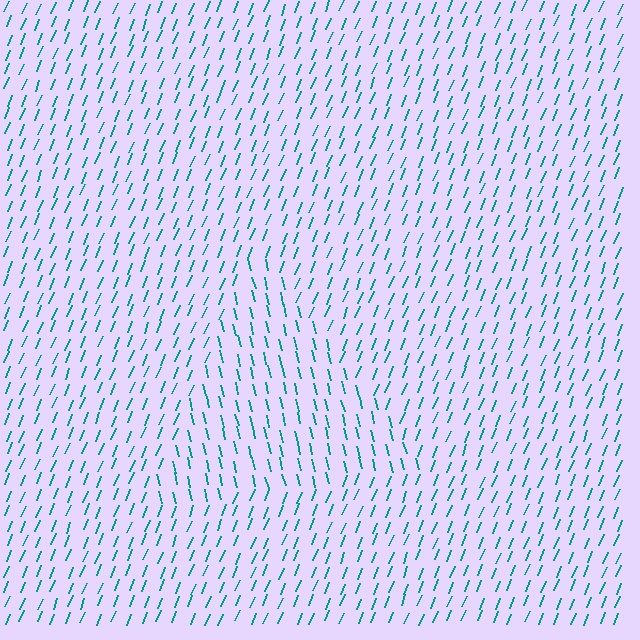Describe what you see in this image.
The image is filled with small teal line segments. A triangle region in the image has lines oriented differently from the surrounding lines, creating a visible texture boundary.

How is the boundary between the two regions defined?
The boundary is defined purely by a change in line orientation (approximately 36 degrees difference). All lines are the same color and thickness.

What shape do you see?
I see a triangle.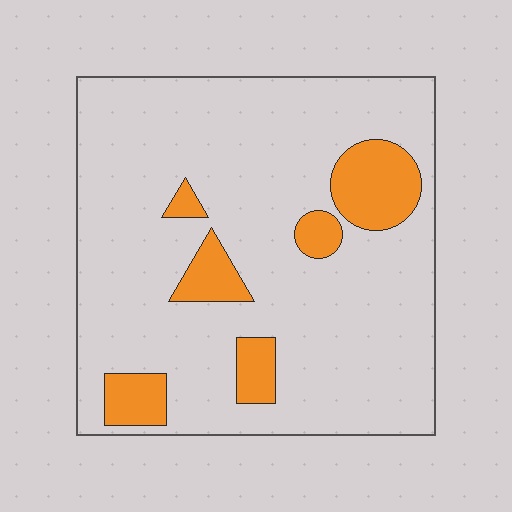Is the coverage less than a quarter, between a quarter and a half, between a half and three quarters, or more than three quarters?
Less than a quarter.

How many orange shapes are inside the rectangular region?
6.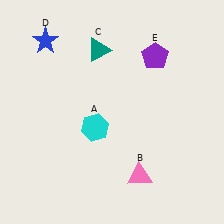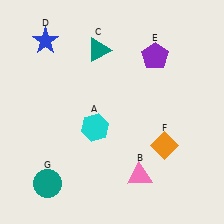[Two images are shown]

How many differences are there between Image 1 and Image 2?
There are 2 differences between the two images.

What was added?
An orange diamond (F), a teal circle (G) were added in Image 2.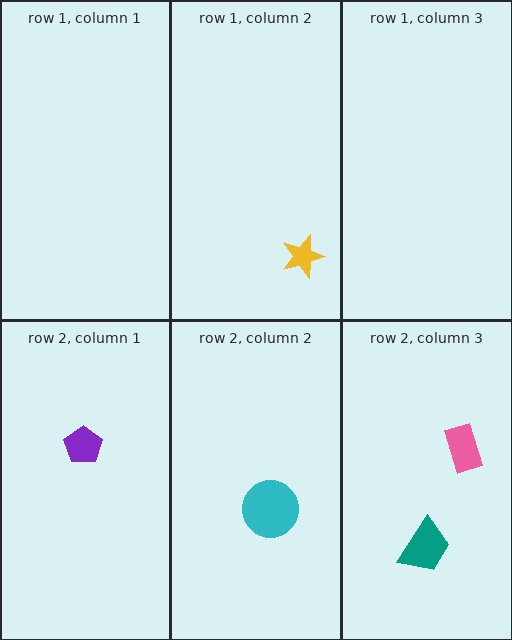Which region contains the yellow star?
The row 1, column 2 region.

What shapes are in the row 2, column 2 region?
The cyan circle.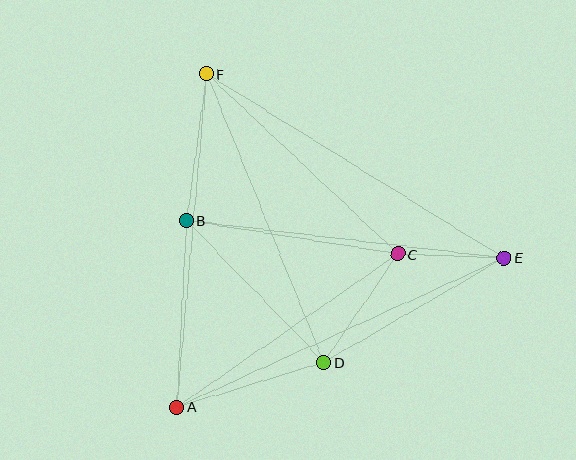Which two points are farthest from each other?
Points A and E are farthest from each other.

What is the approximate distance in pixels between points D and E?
The distance between D and E is approximately 208 pixels.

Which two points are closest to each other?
Points C and E are closest to each other.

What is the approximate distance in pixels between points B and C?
The distance between B and C is approximately 214 pixels.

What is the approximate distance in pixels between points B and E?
The distance between B and E is approximately 320 pixels.